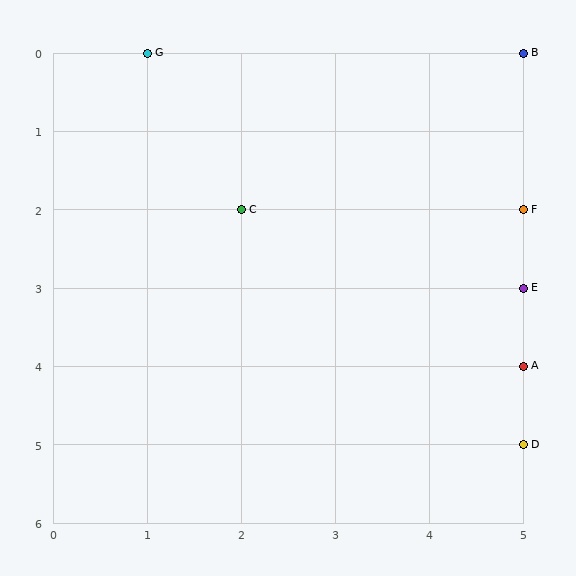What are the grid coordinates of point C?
Point C is at grid coordinates (2, 2).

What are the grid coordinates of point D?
Point D is at grid coordinates (5, 5).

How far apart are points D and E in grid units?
Points D and E are 2 rows apart.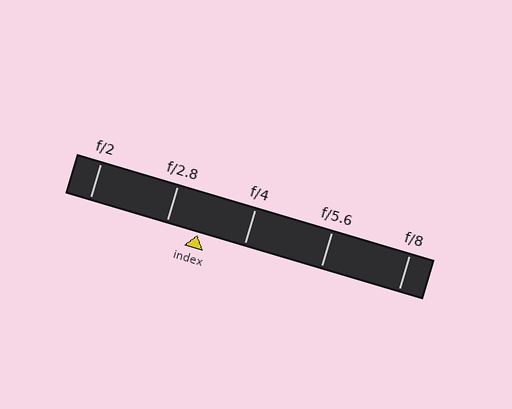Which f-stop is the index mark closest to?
The index mark is closest to f/2.8.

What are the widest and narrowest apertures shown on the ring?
The widest aperture shown is f/2 and the narrowest is f/8.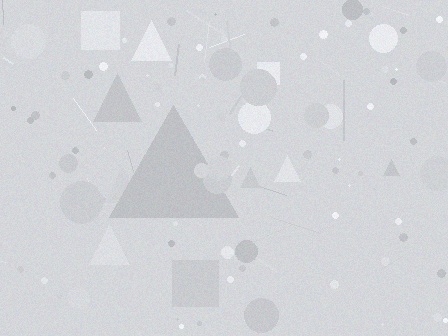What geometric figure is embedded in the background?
A triangle is embedded in the background.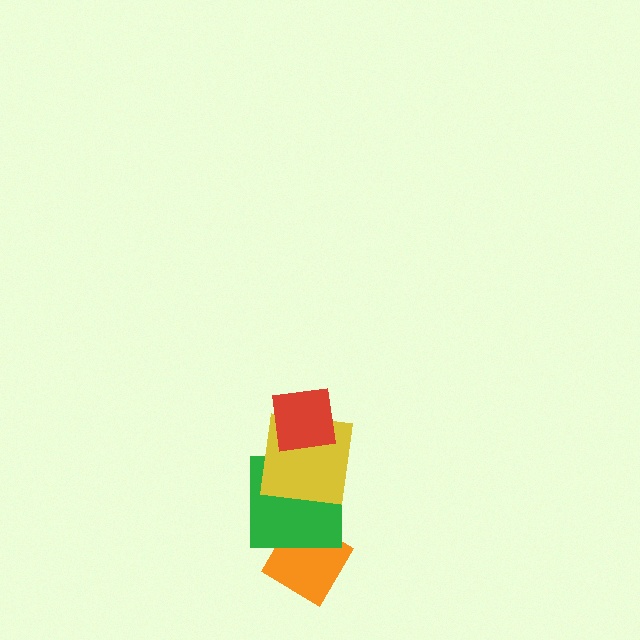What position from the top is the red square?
The red square is 1st from the top.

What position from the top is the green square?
The green square is 3rd from the top.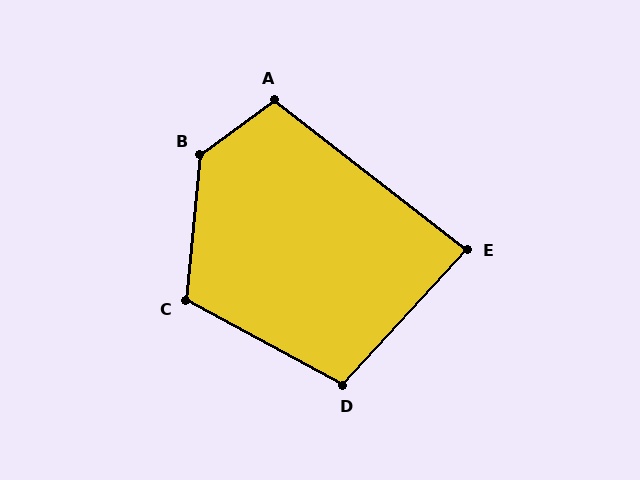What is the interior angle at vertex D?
Approximately 104 degrees (obtuse).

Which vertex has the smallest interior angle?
E, at approximately 86 degrees.